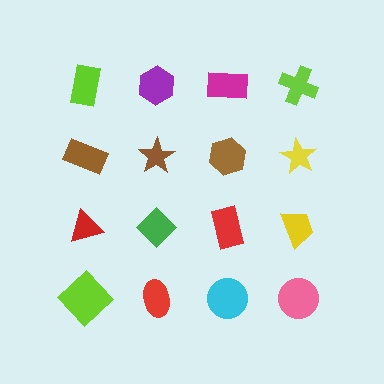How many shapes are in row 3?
4 shapes.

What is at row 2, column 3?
A brown hexagon.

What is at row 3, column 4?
A yellow trapezoid.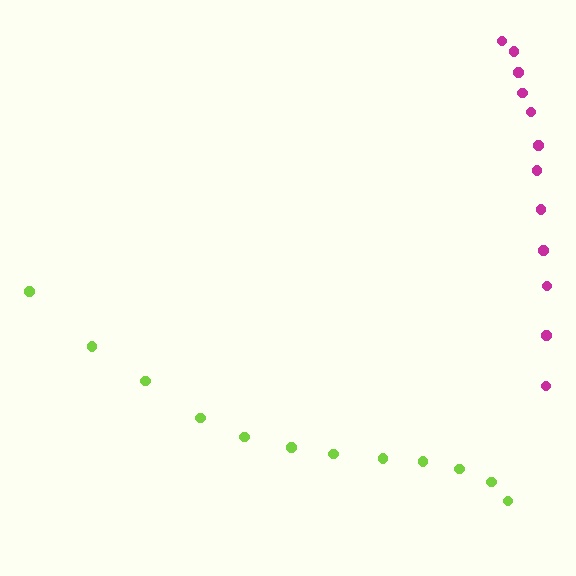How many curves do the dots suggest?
There are 2 distinct paths.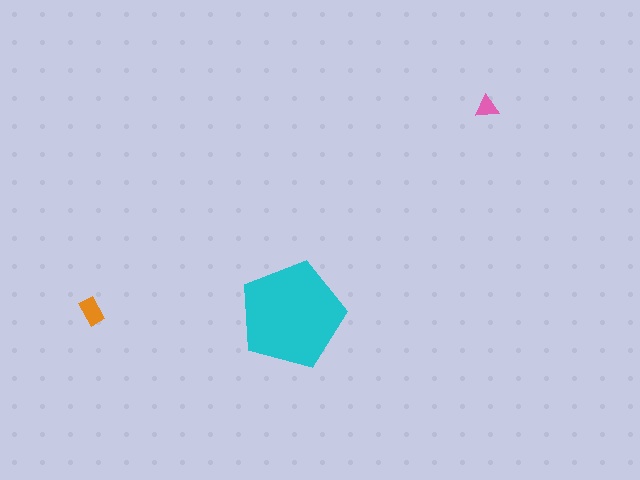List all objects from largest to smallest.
The cyan pentagon, the orange rectangle, the pink triangle.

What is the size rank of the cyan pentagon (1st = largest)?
1st.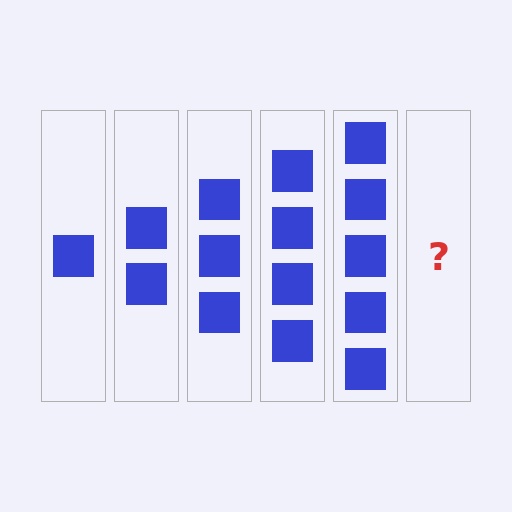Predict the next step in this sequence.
The next step is 6 squares.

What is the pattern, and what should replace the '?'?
The pattern is that each step adds one more square. The '?' should be 6 squares.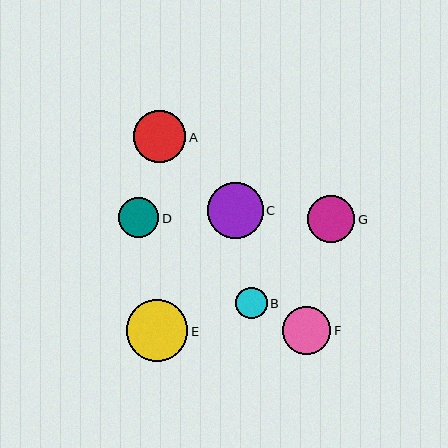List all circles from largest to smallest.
From largest to smallest: E, C, A, F, G, D, B.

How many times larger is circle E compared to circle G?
Circle E is approximately 1.3 times the size of circle G.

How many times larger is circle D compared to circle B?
Circle D is approximately 1.3 times the size of circle B.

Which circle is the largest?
Circle E is the largest with a size of approximately 62 pixels.